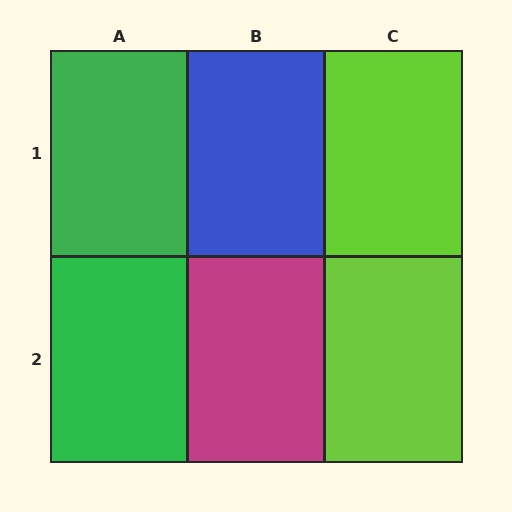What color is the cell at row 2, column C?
Lime.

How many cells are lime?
2 cells are lime.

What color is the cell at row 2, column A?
Green.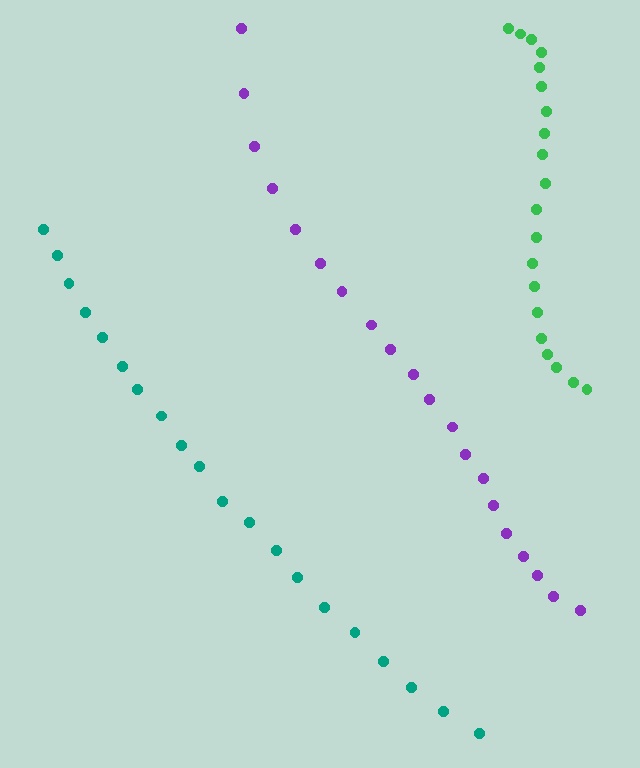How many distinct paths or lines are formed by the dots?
There are 3 distinct paths.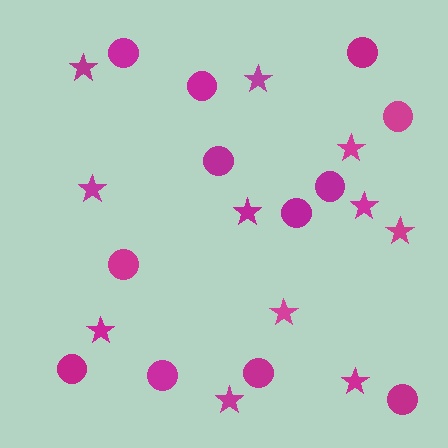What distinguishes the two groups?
There are 2 groups: one group of circles (12) and one group of stars (11).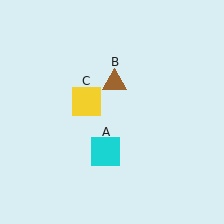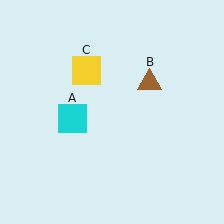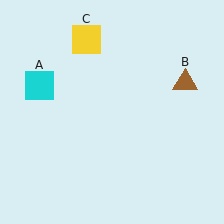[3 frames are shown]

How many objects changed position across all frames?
3 objects changed position: cyan square (object A), brown triangle (object B), yellow square (object C).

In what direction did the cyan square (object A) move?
The cyan square (object A) moved up and to the left.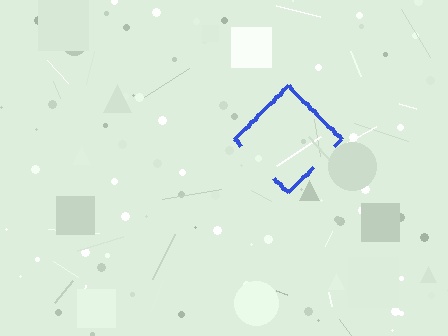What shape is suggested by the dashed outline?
The dashed outline suggests a diamond.